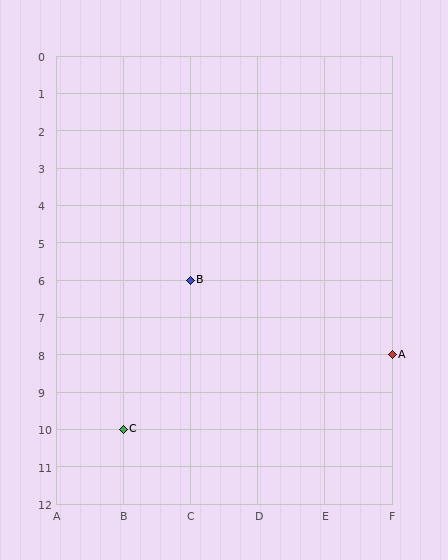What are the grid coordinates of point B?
Point B is at grid coordinates (C, 6).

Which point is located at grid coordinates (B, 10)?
Point C is at (B, 10).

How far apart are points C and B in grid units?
Points C and B are 1 column and 4 rows apart (about 4.1 grid units diagonally).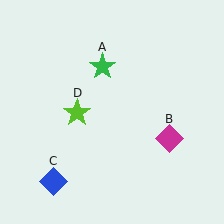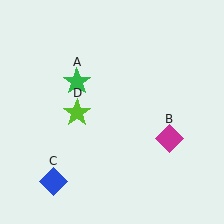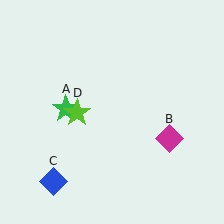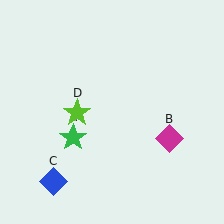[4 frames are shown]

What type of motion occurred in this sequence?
The green star (object A) rotated counterclockwise around the center of the scene.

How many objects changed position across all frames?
1 object changed position: green star (object A).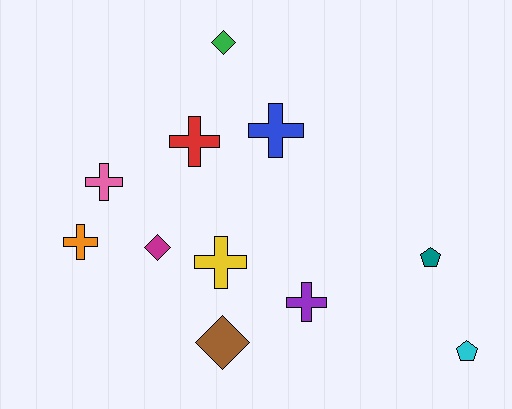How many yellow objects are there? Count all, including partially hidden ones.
There is 1 yellow object.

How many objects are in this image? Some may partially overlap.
There are 11 objects.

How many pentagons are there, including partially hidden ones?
There are 2 pentagons.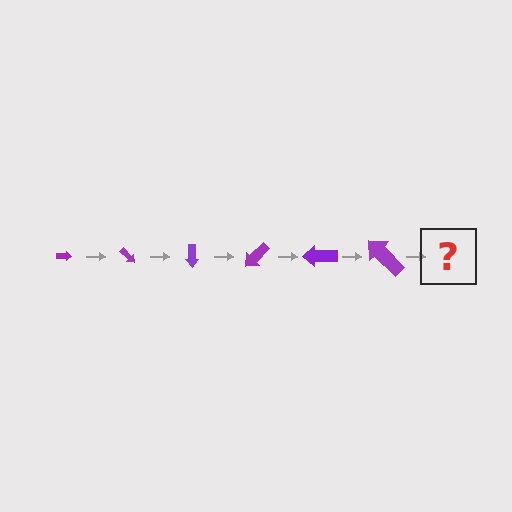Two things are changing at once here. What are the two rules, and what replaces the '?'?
The two rules are that the arrow grows larger each step and it rotates 45 degrees each step. The '?' should be an arrow, larger than the previous one and rotated 270 degrees from the start.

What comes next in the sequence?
The next element should be an arrow, larger than the previous one and rotated 270 degrees from the start.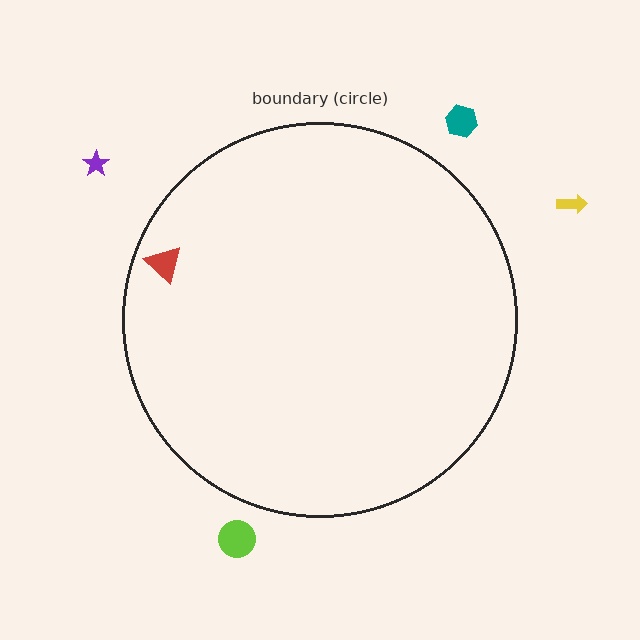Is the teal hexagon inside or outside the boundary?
Outside.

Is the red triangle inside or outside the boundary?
Inside.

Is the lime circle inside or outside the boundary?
Outside.